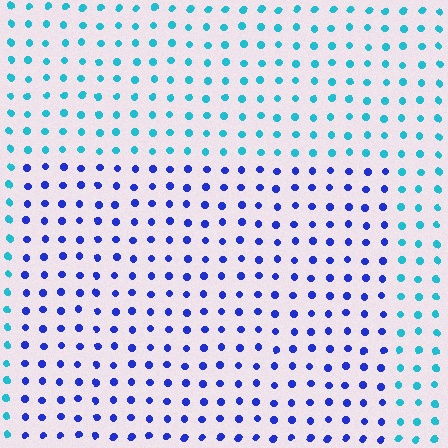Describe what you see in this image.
The image is filled with small cyan elements in a uniform arrangement. A rectangle-shaped region is visible where the elements are tinted to a slightly different hue, forming a subtle color boundary.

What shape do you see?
I see a rectangle.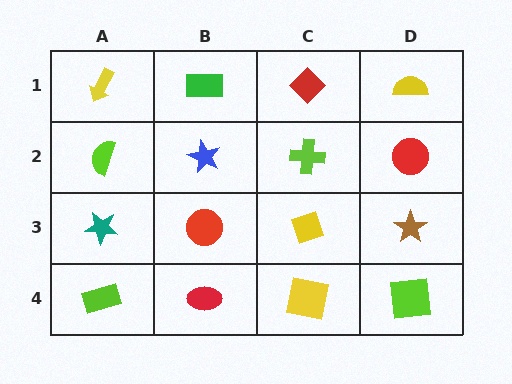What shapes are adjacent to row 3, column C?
A lime cross (row 2, column C), a yellow square (row 4, column C), a red circle (row 3, column B), a brown star (row 3, column D).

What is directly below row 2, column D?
A brown star.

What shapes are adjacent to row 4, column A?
A teal star (row 3, column A), a red ellipse (row 4, column B).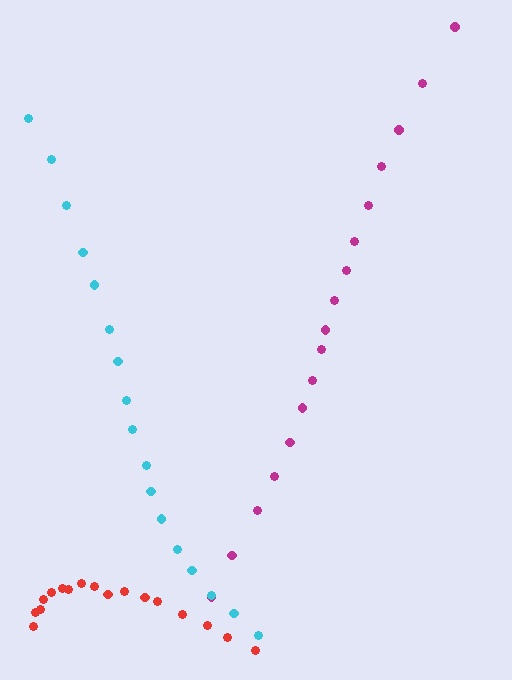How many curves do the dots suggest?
There are 3 distinct paths.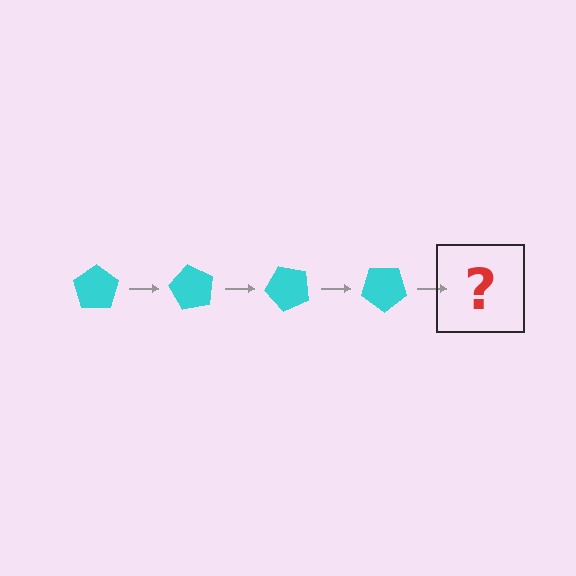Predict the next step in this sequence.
The next step is a cyan pentagon rotated 240 degrees.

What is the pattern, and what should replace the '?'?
The pattern is that the pentagon rotates 60 degrees each step. The '?' should be a cyan pentagon rotated 240 degrees.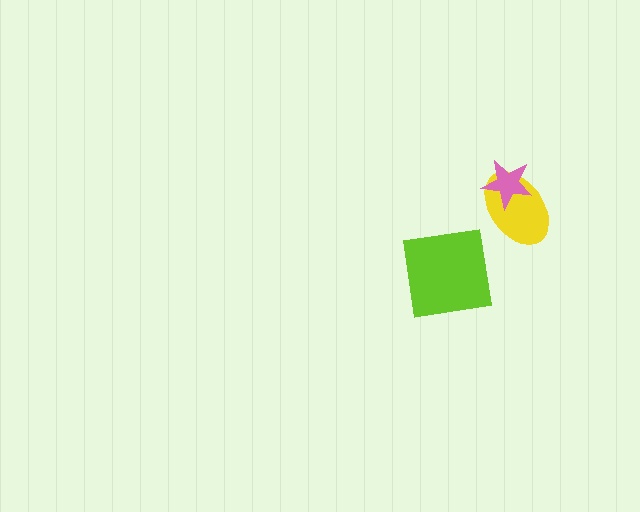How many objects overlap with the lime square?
0 objects overlap with the lime square.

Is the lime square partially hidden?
No, no other shape covers it.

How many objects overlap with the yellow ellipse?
1 object overlaps with the yellow ellipse.